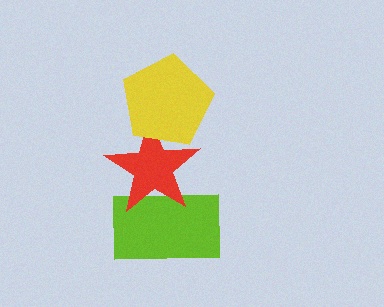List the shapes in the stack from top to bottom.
From top to bottom: the yellow pentagon, the red star, the lime rectangle.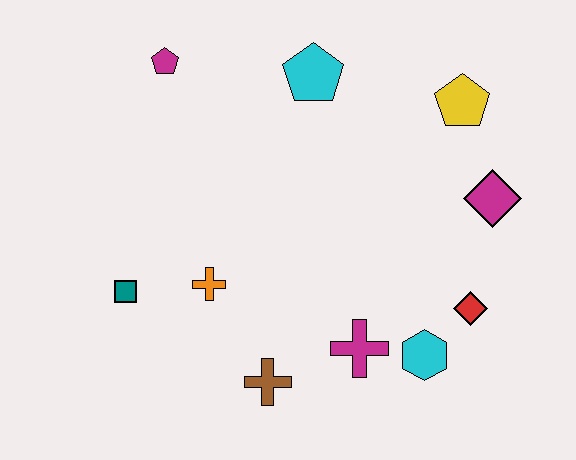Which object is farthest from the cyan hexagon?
The magenta pentagon is farthest from the cyan hexagon.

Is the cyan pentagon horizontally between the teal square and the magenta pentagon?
No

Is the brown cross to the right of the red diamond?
No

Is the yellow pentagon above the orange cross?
Yes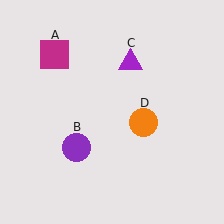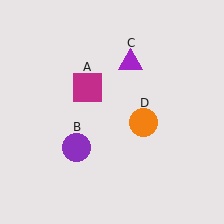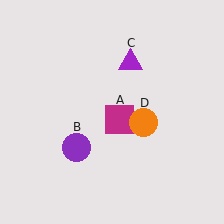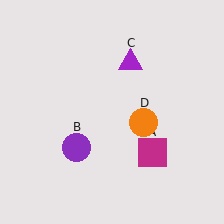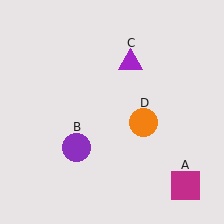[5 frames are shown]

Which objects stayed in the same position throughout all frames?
Purple circle (object B) and purple triangle (object C) and orange circle (object D) remained stationary.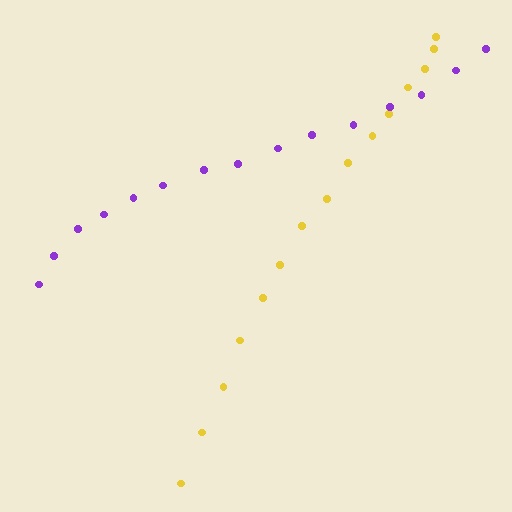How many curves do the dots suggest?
There are 2 distinct paths.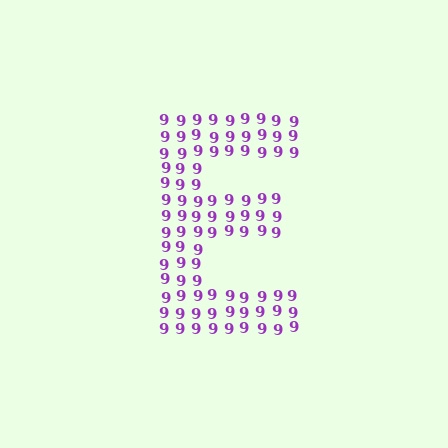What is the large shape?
The large shape is the letter E.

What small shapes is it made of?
It is made of small digit 9's.